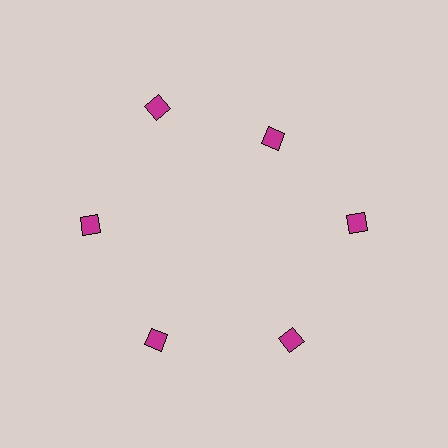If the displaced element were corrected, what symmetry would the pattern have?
It would have 6-fold rotational symmetry — the pattern would map onto itself every 60 degrees.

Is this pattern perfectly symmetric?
No. The 6 magenta diamonds are arranged in a ring, but one element near the 1 o'clock position is pulled inward toward the center, breaking the 6-fold rotational symmetry.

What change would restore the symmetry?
The symmetry would be restored by moving it outward, back onto the ring so that all 6 diamonds sit at equal angles and equal distance from the center.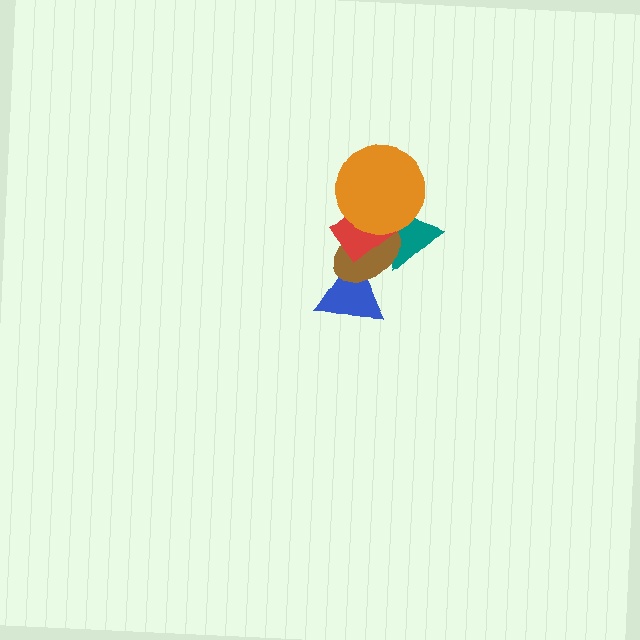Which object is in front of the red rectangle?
The orange circle is in front of the red rectangle.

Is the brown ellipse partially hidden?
Yes, it is partially covered by another shape.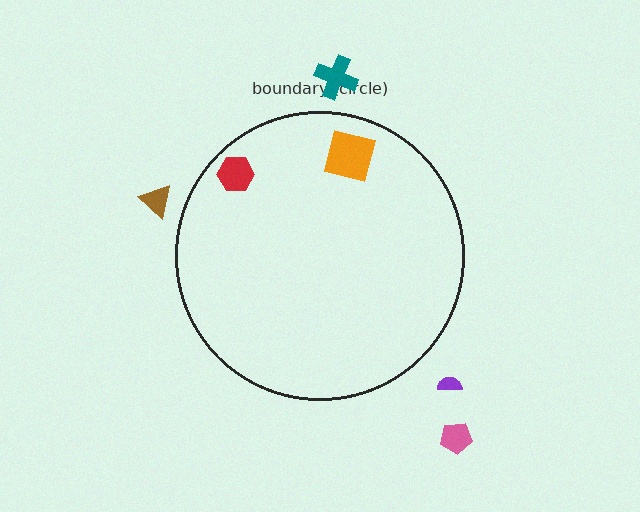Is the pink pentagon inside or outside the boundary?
Outside.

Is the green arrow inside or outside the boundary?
Inside.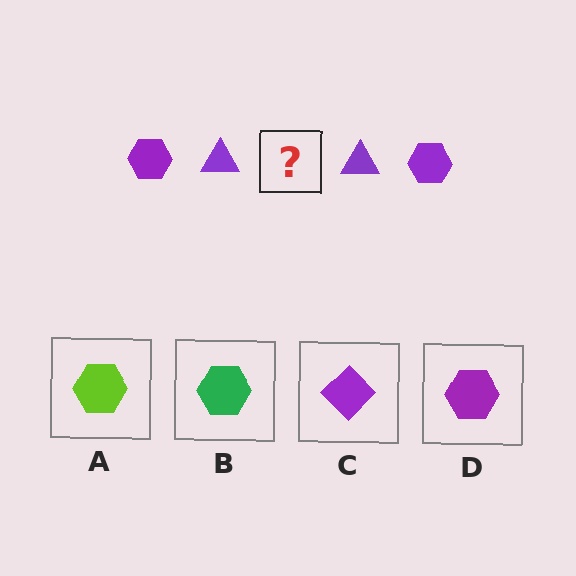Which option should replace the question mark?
Option D.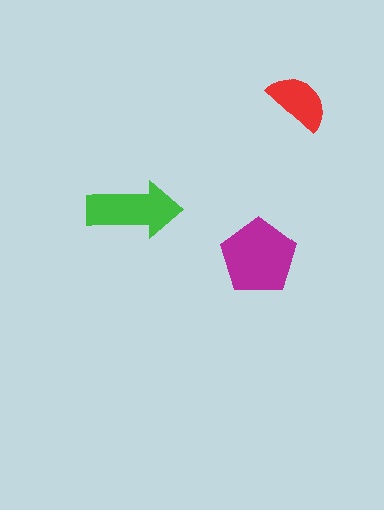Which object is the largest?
The magenta pentagon.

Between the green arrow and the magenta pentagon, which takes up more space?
The magenta pentagon.